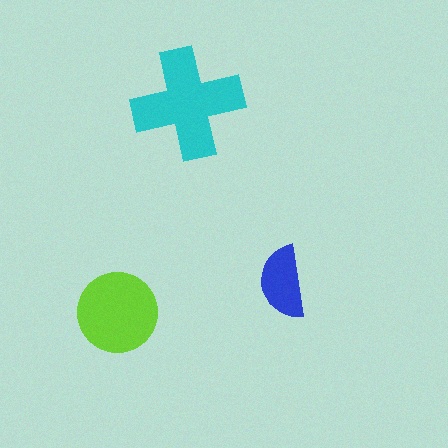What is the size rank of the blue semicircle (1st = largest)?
3rd.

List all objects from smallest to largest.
The blue semicircle, the lime circle, the cyan cross.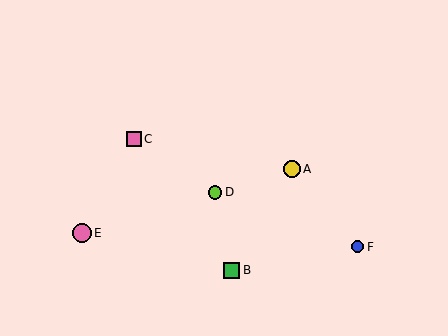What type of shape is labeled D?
Shape D is a lime circle.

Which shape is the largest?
The pink circle (labeled E) is the largest.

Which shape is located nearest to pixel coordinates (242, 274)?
The green square (labeled B) at (232, 270) is nearest to that location.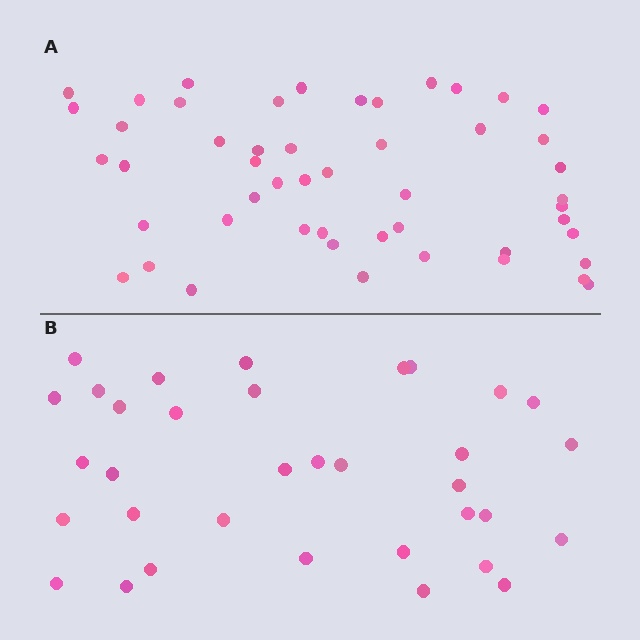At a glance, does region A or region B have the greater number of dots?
Region A (the top region) has more dots.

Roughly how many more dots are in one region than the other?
Region A has approximately 15 more dots than region B.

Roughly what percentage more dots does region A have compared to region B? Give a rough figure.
About 45% more.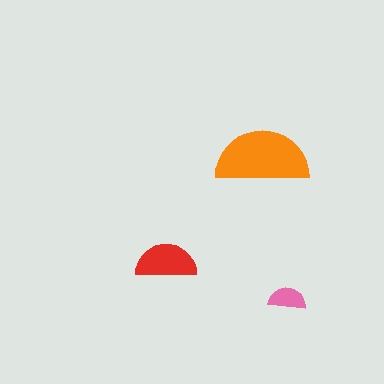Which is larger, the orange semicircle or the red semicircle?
The orange one.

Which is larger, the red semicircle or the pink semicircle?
The red one.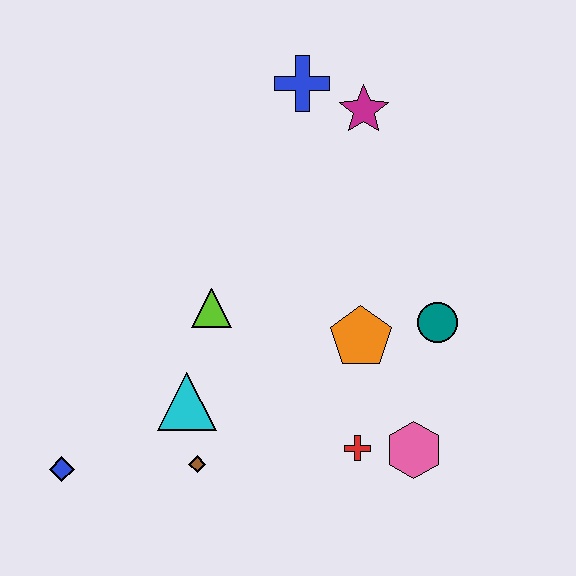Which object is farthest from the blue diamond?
The magenta star is farthest from the blue diamond.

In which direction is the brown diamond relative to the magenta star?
The brown diamond is below the magenta star.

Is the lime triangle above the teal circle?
Yes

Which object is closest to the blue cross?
The magenta star is closest to the blue cross.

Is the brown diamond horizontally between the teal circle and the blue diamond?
Yes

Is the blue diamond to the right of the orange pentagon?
No